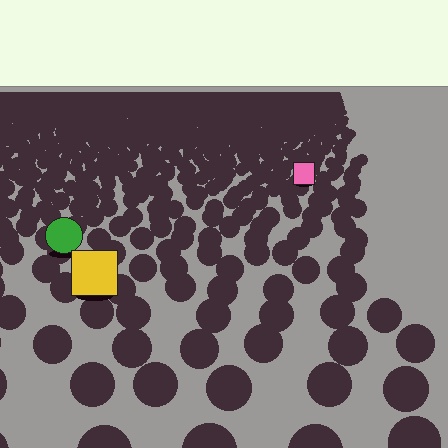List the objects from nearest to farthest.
From nearest to farthest: the yellow square, the green circle, the pink square.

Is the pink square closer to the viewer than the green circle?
No. The green circle is closer — you can tell from the texture gradient: the ground texture is coarser near it.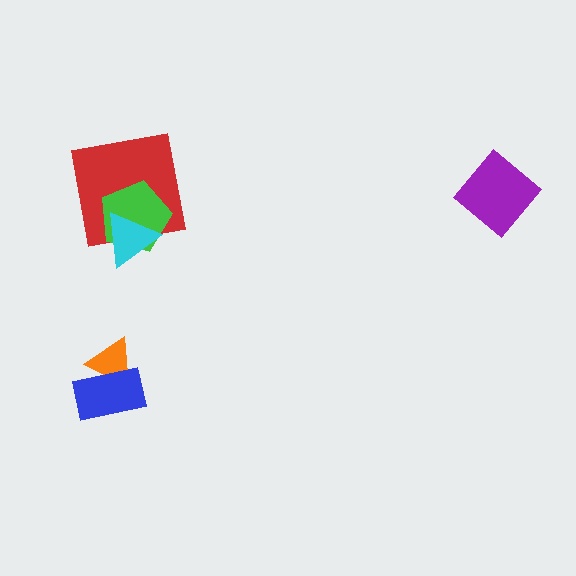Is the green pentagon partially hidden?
Yes, it is partially covered by another shape.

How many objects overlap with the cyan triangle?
2 objects overlap with the cyan triangle.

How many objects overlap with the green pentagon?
2 objects overlap with the green pentagon.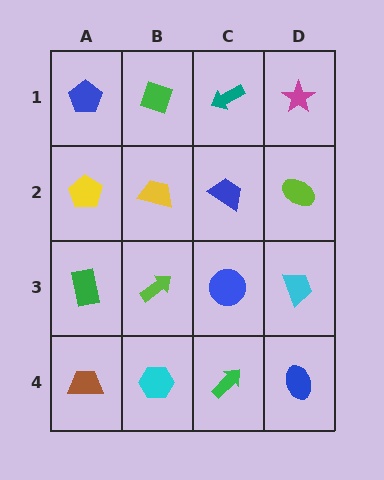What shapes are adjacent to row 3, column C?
A blue trapezoid (row 2, column C), a green arrow (row 4, column C), a lime arrow (row 3, column B), a cyan trapezoid (row 3, column D).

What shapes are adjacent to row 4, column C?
A blue circle (row 3, column C), a cyan hexagon (row 4, column B), a blue ellipse (row 4, column D).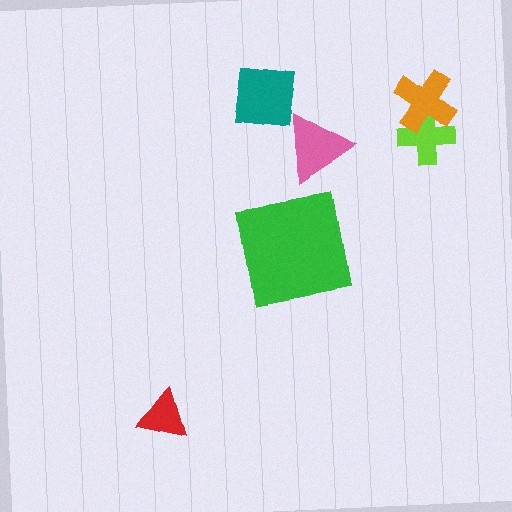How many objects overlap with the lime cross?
1 object overlaps with the lime cross.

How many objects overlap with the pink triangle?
0 objects overlap with the pink triangle.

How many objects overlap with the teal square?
0 objects overlap with the teal square.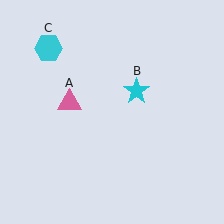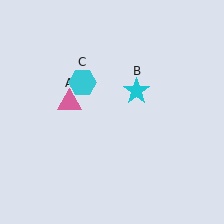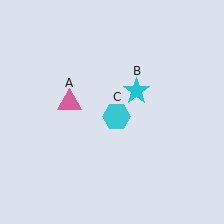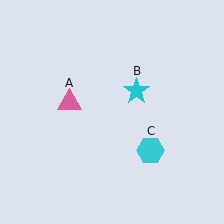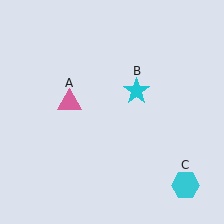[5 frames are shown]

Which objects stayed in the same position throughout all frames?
Pink triangle (object A) and cyan star (object B) remained stationary.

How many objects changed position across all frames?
1 object changed position: cyan hexagon (object C).